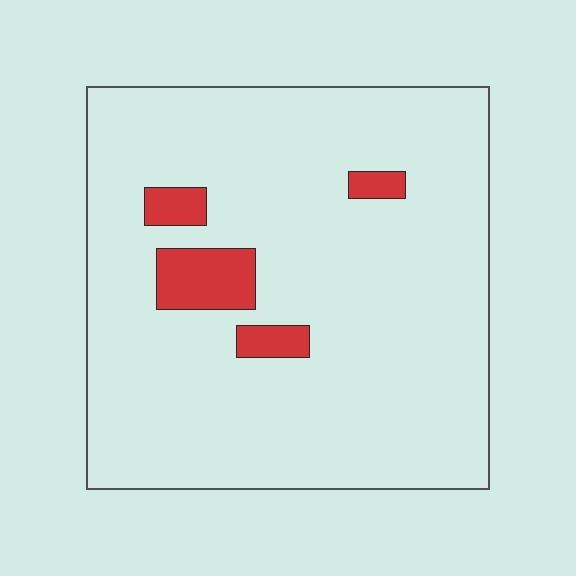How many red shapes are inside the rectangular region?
4.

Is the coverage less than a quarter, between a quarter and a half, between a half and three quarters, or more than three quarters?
Less than a quarter.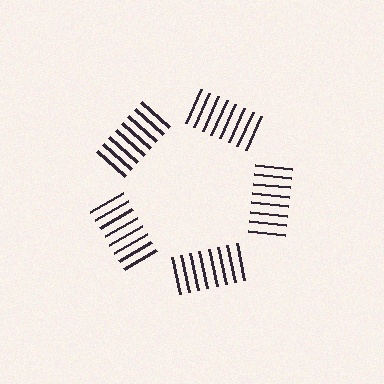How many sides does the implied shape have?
5 sides — the line-ends trace a pentagon.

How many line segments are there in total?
40 — 8 along each of the 5 edges.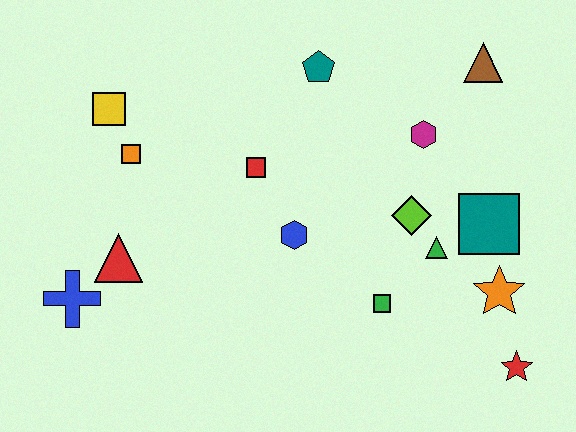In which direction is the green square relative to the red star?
The green square is to the left of the red star.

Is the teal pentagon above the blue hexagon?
Yes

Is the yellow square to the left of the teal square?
Yes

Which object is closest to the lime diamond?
The green triangle is closest to the lime diamond.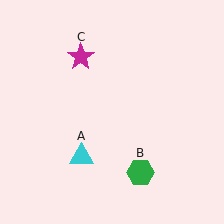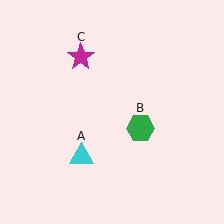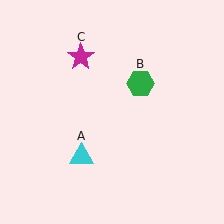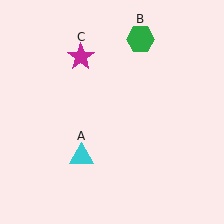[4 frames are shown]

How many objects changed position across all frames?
1 object changed position: green hexagon (object B).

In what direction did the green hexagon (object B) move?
The green hexagon (object B) moved up.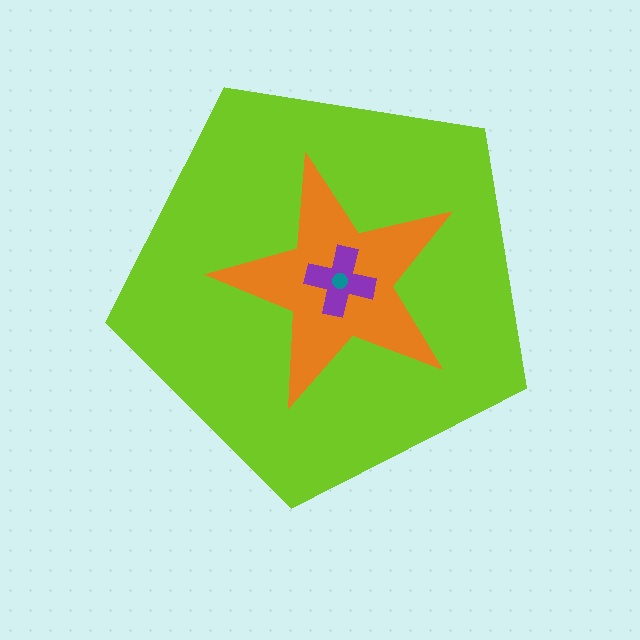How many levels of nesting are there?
4.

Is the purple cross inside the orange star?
Yes.